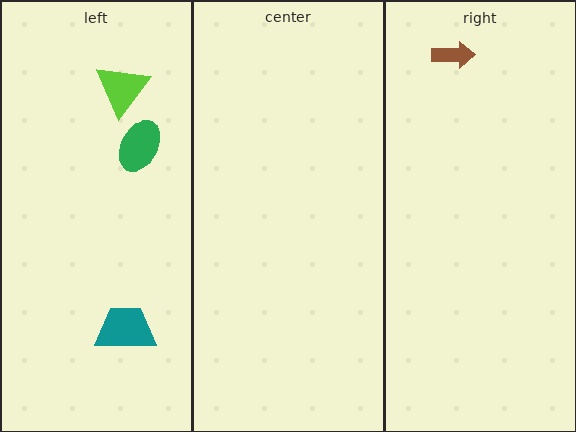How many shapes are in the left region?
3.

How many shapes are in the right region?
1.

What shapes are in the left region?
The teal trapezoid, the green ellipse, the lime triangle.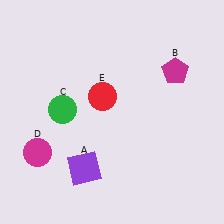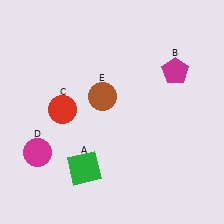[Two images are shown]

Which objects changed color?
A changed from purple to green. C changed from green to red. E changed from red to brown.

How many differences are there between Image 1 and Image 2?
There are 3 differences between the two images.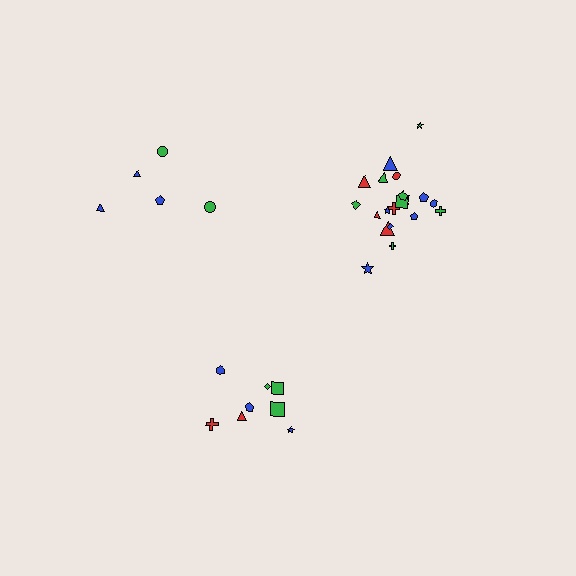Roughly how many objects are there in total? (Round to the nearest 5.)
Roughly 35 objects in total.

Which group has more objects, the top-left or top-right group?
The top-right group.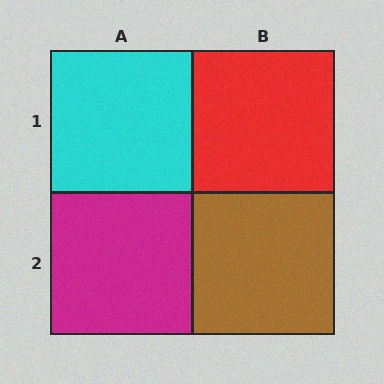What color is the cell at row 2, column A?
Magenta.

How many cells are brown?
1 cell is brown.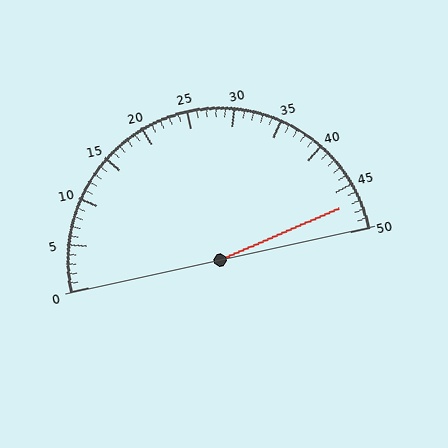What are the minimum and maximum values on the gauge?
The gauge ranges from 0 to 50.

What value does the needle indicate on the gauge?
The needle indicates approximately 47.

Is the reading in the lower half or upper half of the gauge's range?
The reading is in the upper half of the range (0 to 50).